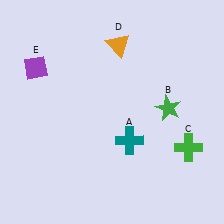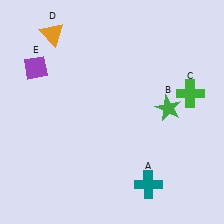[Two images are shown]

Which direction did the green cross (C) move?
The green cross (C) moved up.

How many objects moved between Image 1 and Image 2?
3 objects moved between the two images.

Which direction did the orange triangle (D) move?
The orange triangle (D) moved left.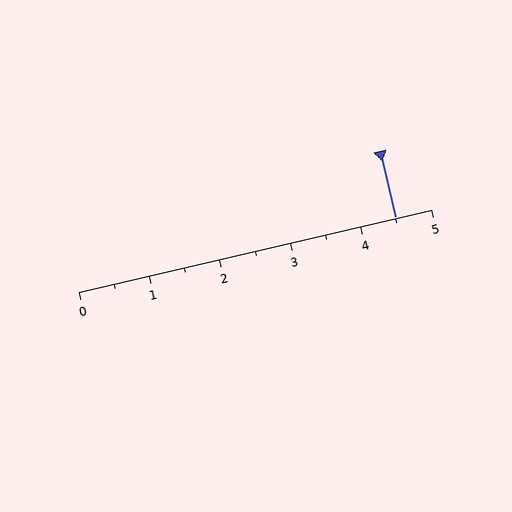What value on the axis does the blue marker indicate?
The marker indicates approximately 4.5.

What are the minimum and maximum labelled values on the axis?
The axis runs from 0 to 5.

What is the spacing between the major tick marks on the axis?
The major ticks are spaced 1 apart.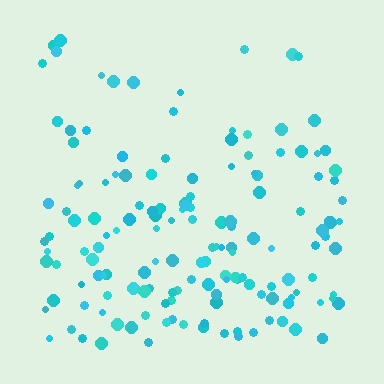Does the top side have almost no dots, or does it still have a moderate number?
Still a moderate number, just noticeably fewer than the bottom.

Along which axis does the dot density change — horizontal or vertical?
Vertical.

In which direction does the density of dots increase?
From top to bottom, with the bottom side densest.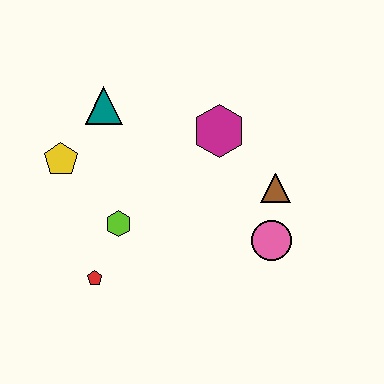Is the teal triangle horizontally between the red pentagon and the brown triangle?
Yes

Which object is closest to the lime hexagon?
The red pentagon is closest to the lime hexagon.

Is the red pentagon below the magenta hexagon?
Yes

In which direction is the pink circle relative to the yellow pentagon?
The pink circle is to the right of the yellow pentagon.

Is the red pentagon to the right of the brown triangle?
No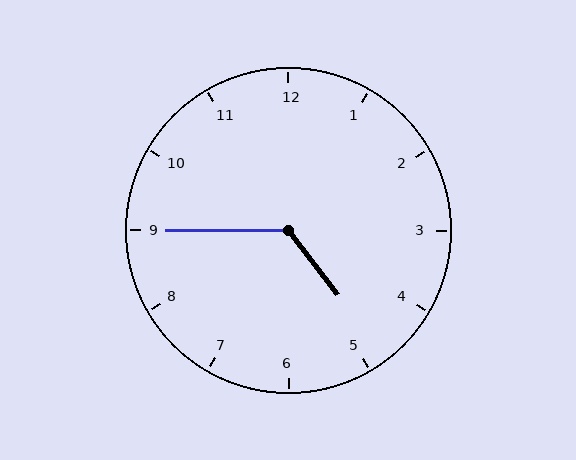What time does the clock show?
4:45.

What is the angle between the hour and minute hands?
Approximately 128 degrees.